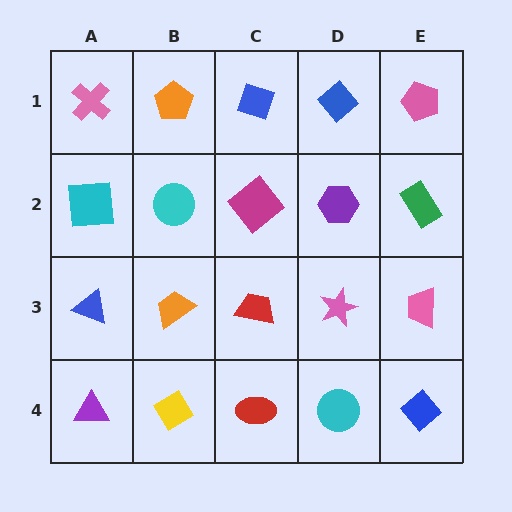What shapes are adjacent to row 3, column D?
A purple hexagon (row 2, column D), a cyan circle (row 4, column D), a red trapezoid (row 3, column C), a pink trapezoid (row 3, column E).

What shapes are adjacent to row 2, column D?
A blue diamond (row 1, column D), a pink star (row 3, column D), a magenta diamond (row 2, column C), a green rectangle (row 2, column E).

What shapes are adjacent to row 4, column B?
An orange trapezoid (row 3, column B), a purple triangle (row 4, column A), a red ellipse (row 4, column C).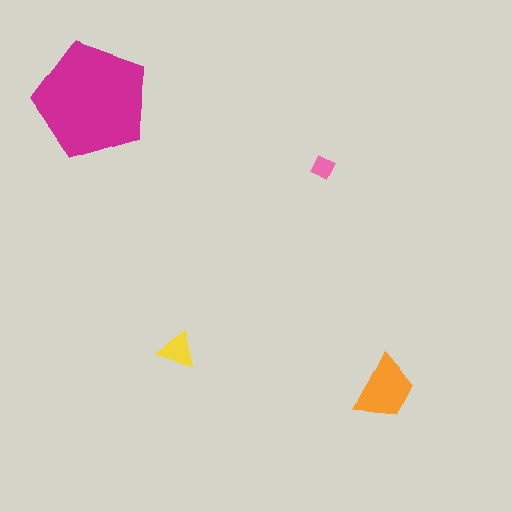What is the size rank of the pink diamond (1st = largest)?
4th.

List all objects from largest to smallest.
The magenta pentagon, the orange trapezoid, the yellow triangle, the pink diamond.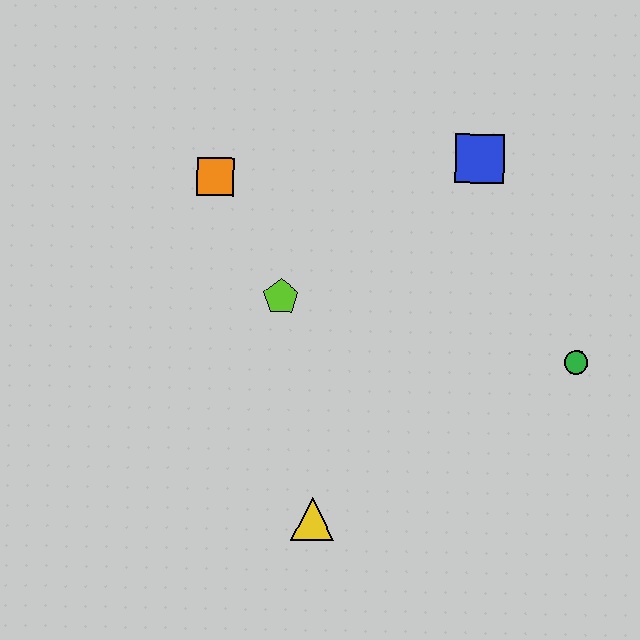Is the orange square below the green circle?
No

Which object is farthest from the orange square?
The green circle is farthest from the orange square.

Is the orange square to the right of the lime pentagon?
No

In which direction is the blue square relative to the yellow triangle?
The blue square is above the yellow triangle.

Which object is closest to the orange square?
The lime pentagon is closest to the orange square.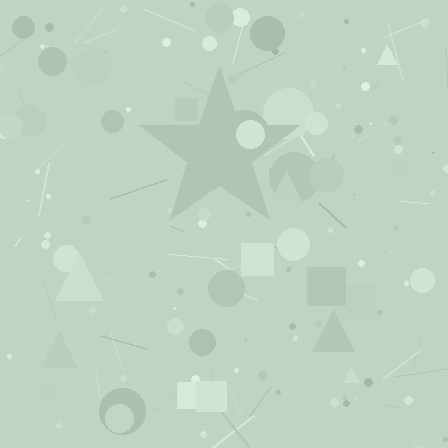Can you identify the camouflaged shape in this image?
The camouflaged shape is a star.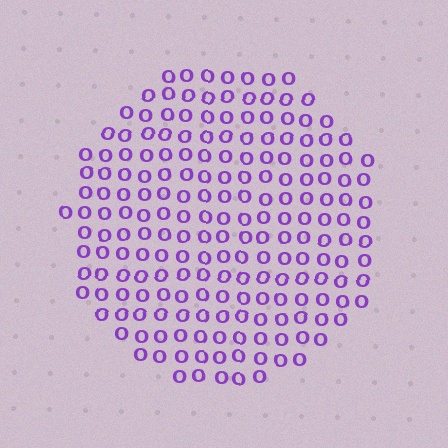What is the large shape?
The large shape is a circle.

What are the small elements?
The small elements are letter O's.